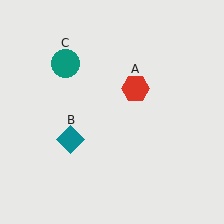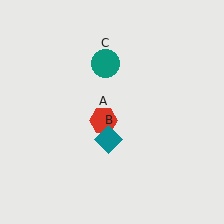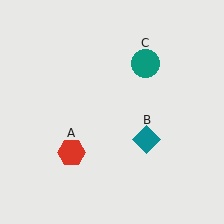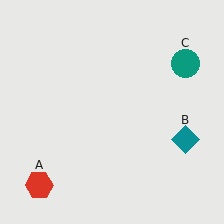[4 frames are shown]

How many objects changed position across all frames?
3 objects changed position: red hexagon (object A), teal diamond (object B), teal circle (object C).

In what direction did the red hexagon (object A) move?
The red hexagon (object A) moved down and to the left.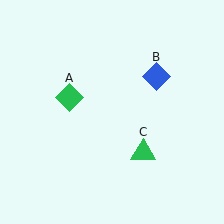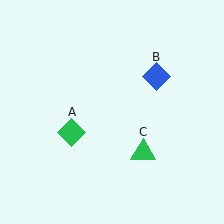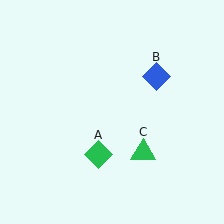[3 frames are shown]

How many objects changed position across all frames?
1 object changed position: green diamond (object A).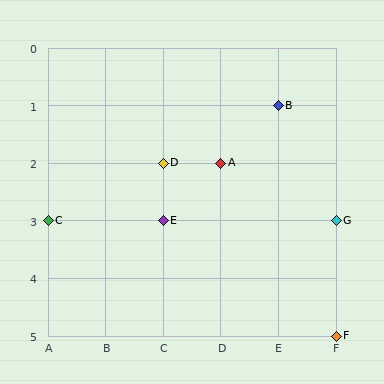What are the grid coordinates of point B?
Point B is at grid coordinates (E, 1).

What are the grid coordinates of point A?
Point A is at grid coordinates (D, 2).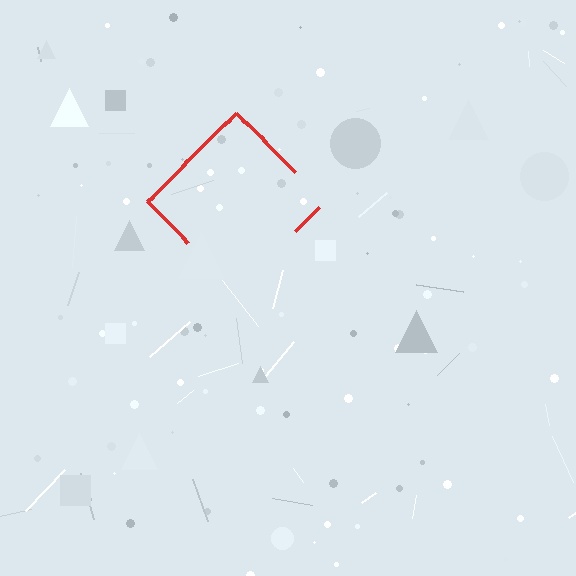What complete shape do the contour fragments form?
The contour fragments form a diamond.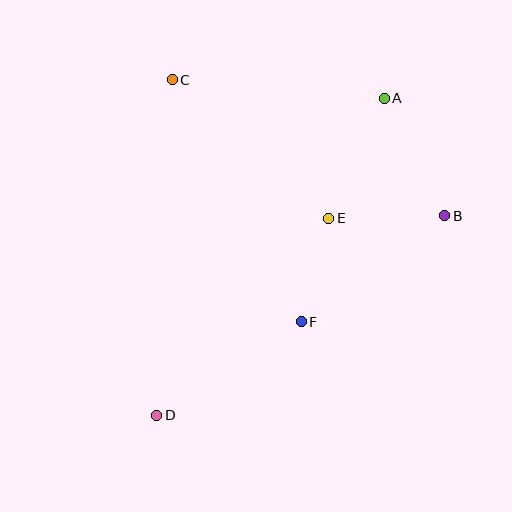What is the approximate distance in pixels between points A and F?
The distance between A and F is approximately 238 pixels.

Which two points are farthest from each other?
Points A and D are farthest from each other.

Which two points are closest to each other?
Points E and F are closest to each other.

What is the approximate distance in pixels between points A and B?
The distance between A and B is approximately 132 pixels.